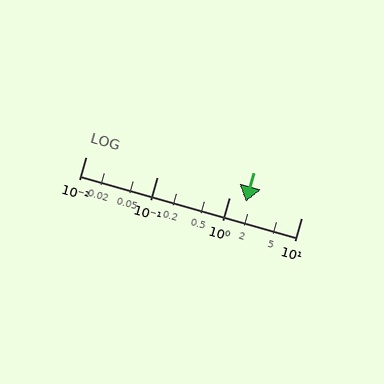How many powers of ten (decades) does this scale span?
The scale spans 3 decades, from 0.01 to 10.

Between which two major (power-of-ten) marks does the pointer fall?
The pointer is between 1 and 10.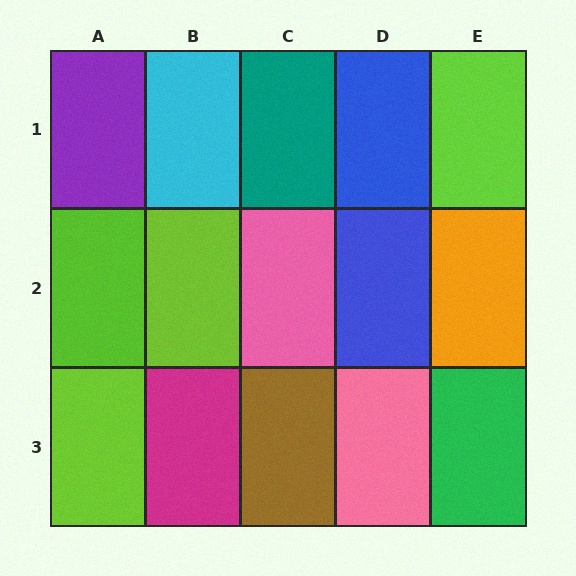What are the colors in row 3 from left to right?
Lime, magenta, brown, pink, green.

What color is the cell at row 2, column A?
Lime.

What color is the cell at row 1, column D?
Blue.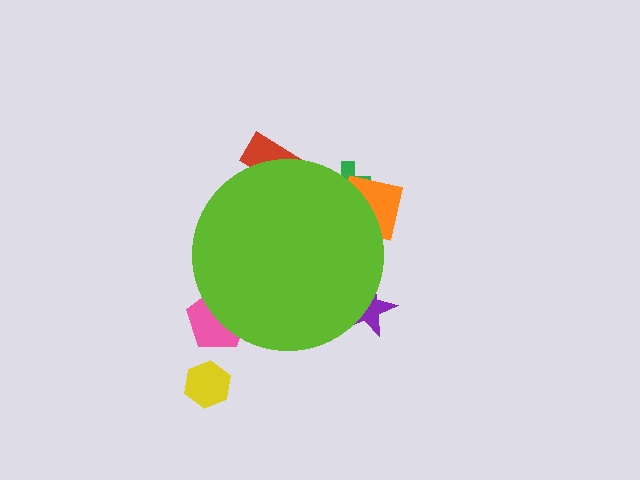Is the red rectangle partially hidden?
Yes, the red rectangle is partially hidden behind the lime circle.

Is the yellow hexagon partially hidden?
No, the yellow hexagon is fully visible.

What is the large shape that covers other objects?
A lime circle.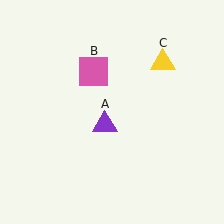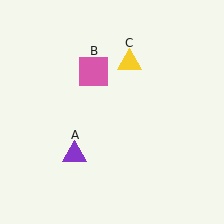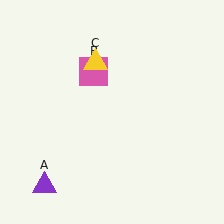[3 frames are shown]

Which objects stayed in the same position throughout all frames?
Pink square (object B) remained stationary.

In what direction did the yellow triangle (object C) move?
The yellow triangle (object C) moved left.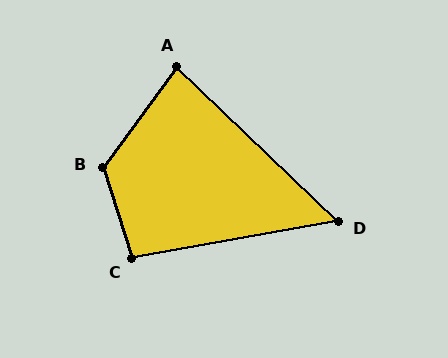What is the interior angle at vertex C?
Approximately 97 degrees (obtuse).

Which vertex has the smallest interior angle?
D, at approximately 54 degrees.